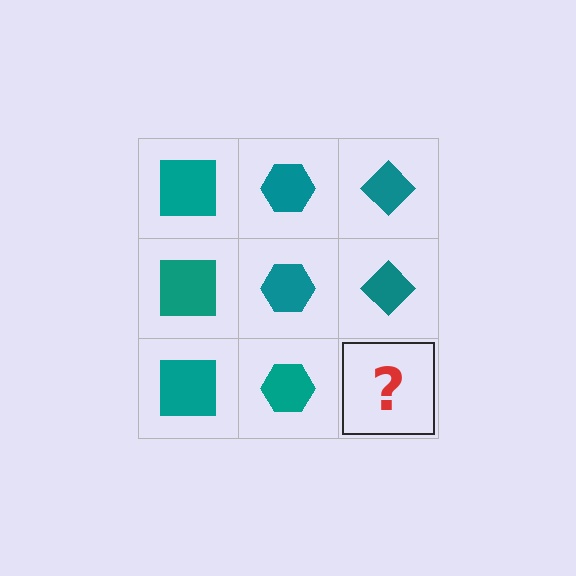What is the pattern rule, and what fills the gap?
The rule is that each column has a consistent shape. The gap should be filled with a teal diamond.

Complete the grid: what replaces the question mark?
The question mark should be replaced with a teal diamond.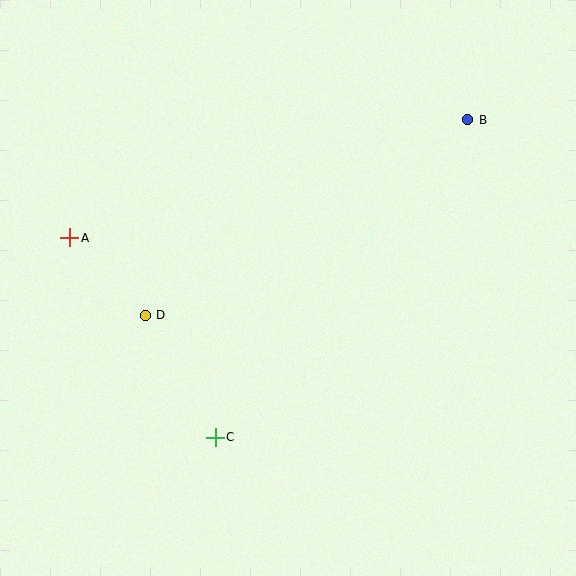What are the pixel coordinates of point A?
Point A is at (70, 238).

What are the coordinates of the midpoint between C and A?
The midpoint between C and A is at (143, 337).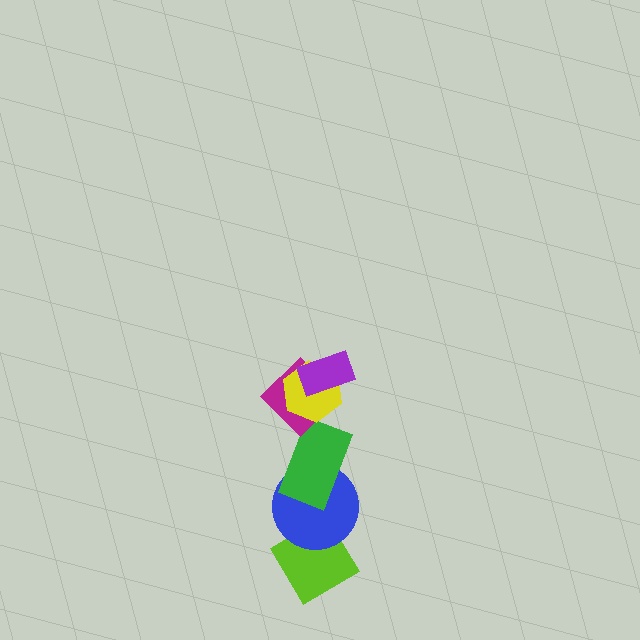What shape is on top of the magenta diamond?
The yellow hexagon is on top of the magenta diamond.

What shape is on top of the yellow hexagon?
The purple rectangle is on top of the yellow hexagon.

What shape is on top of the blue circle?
The green rectangle is on top of the blue circle.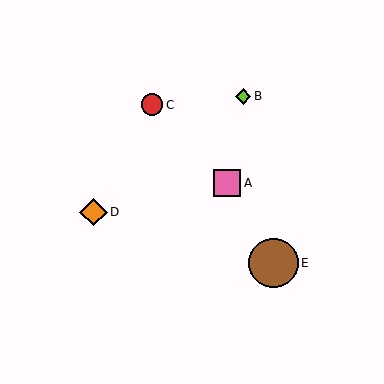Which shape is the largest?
The brown circle (labeled E) is the largest.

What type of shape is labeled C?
Shape C is a red circle.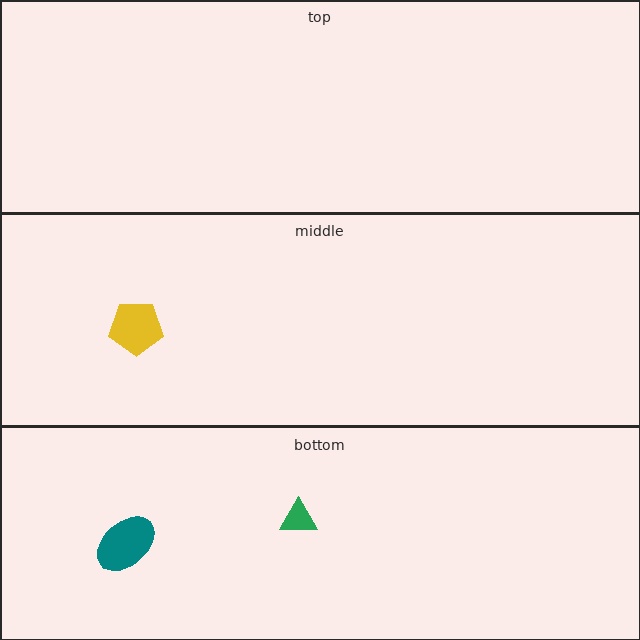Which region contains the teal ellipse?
The bottom region.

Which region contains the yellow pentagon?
The middle region.